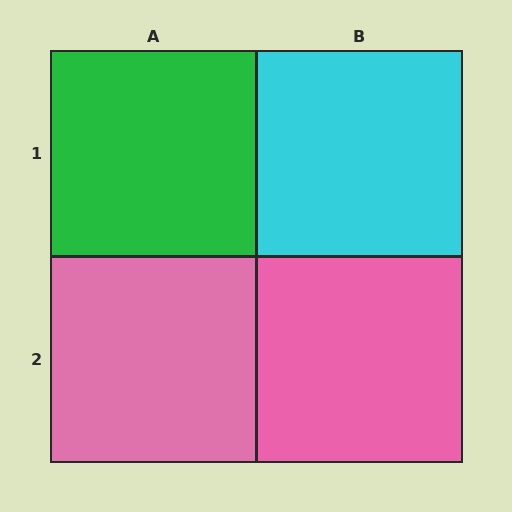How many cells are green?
1 cell is green.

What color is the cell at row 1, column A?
Green.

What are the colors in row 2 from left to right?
Pink, pink.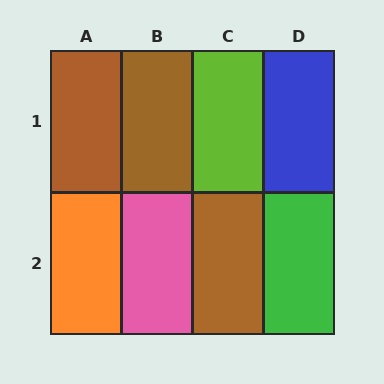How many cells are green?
1 cell is green.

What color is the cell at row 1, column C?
Lime.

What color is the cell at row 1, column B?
Brown.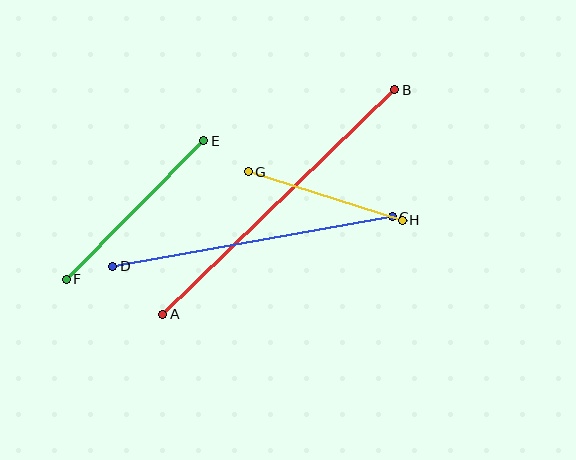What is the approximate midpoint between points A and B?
The midpoint is at approximately (279, 202) pixels.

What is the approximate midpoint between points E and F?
The midpoint is at approximately (135, 210) pixels.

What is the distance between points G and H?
The distance is approximately 161 pixels.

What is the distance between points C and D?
The distance is approximately 284 pixels.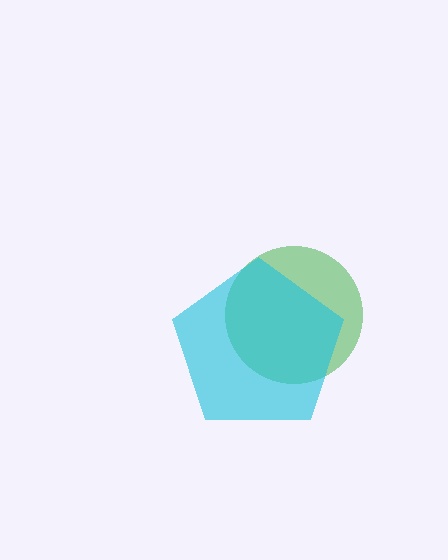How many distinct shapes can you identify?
There are 2 distinct shapes: a green circle, a cyan pentagon.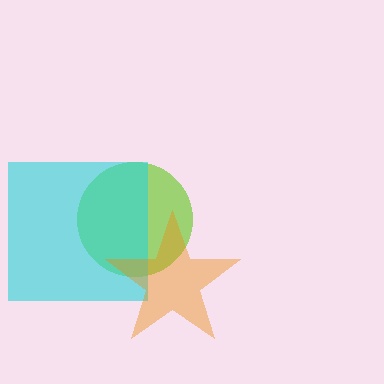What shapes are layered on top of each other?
The layered shapes are: a lime circle, a cyan square, an orange star.